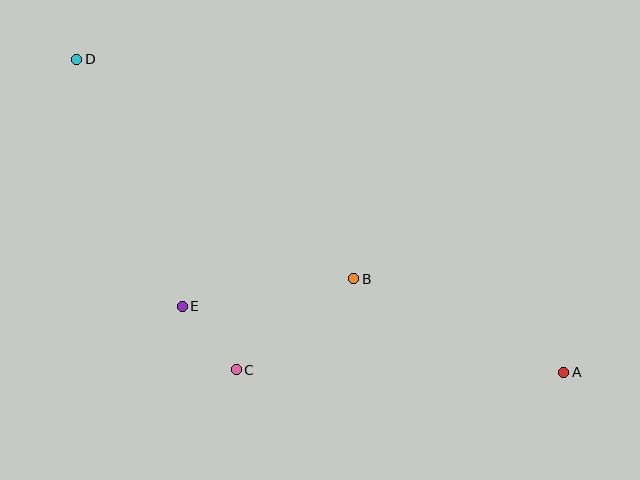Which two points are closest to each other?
Points C and E are closest to each other.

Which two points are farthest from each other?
Points A and D are farthest from each other.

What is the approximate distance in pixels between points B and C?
The distance between B and C is approximately 149 pixels.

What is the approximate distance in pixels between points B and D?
The distance between B and D is approximately 354 pixels.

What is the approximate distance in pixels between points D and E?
The distance between D and E is approximately 269 pixels.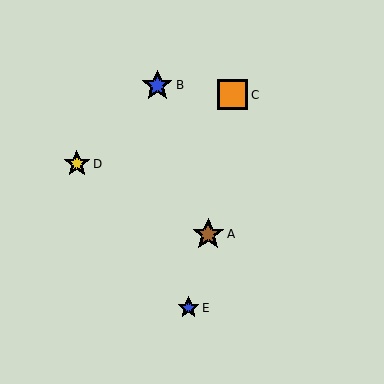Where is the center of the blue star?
The center of the blue star is at (188, 308).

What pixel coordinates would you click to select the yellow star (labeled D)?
Click at (77, 164) to select the yellow star D.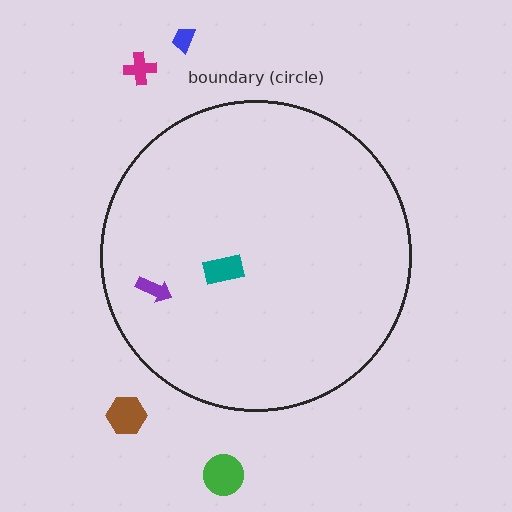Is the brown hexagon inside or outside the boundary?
Outside.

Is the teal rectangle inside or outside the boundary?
Inside.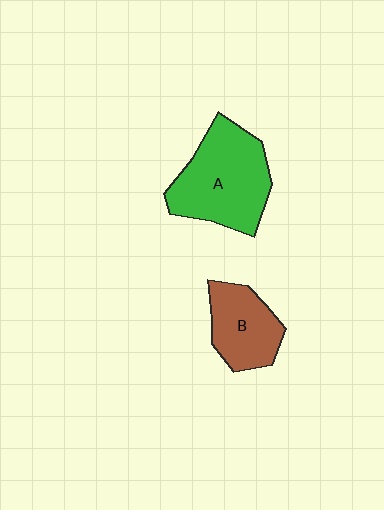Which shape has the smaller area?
Shape B (brown).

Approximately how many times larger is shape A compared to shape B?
Approximately 1.6 times.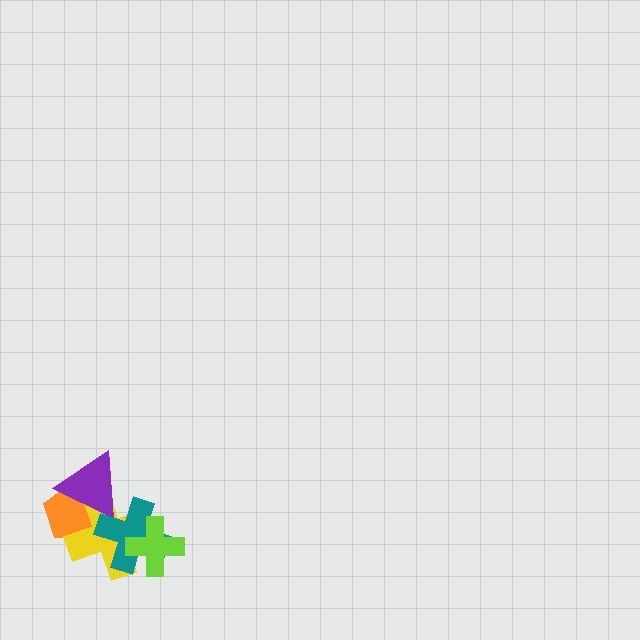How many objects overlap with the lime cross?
2 objects overlap with the lime cross.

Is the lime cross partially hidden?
No, no other shape covers it.